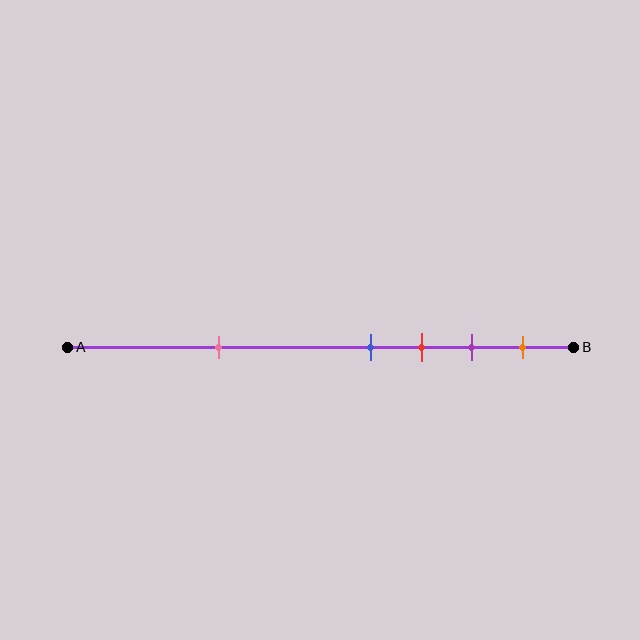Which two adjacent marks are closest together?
The blue and red marks are the closest adjacent pair.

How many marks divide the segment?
There are 5 marks dividing the segment.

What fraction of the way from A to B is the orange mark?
The orange mark is approximately 90% (0.9) of the way from A to B.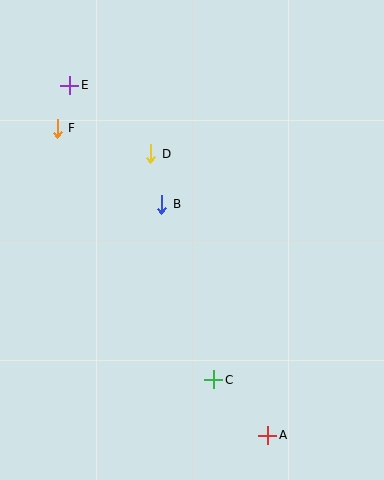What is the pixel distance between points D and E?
The distance between D and E is 106 pixels.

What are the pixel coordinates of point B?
Point B is at (162, 204).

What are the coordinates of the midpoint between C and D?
The midpoint between C and D is at (182, 267).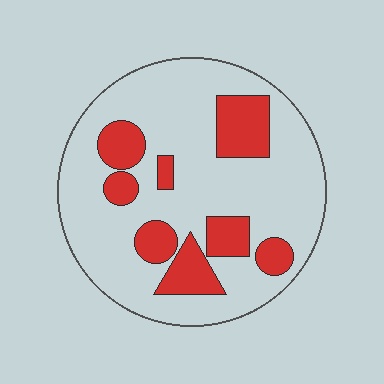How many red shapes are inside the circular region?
8.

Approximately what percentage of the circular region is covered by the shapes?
Approximately 25%.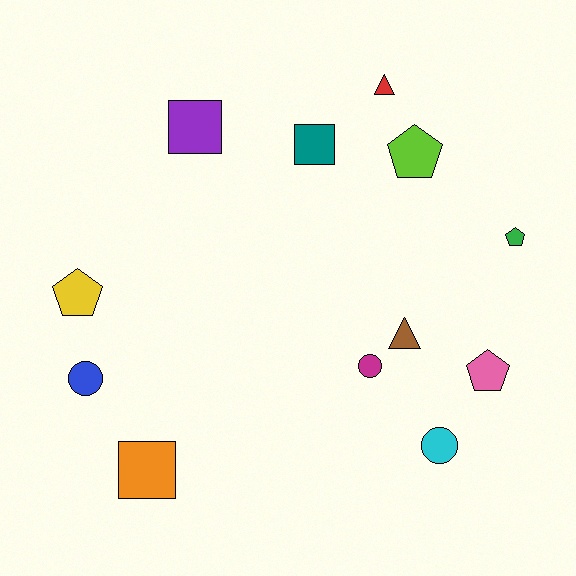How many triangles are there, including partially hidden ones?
There are 2 triangles.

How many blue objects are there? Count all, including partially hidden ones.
There is 1 blue object.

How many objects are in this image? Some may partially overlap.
There are 12 objects.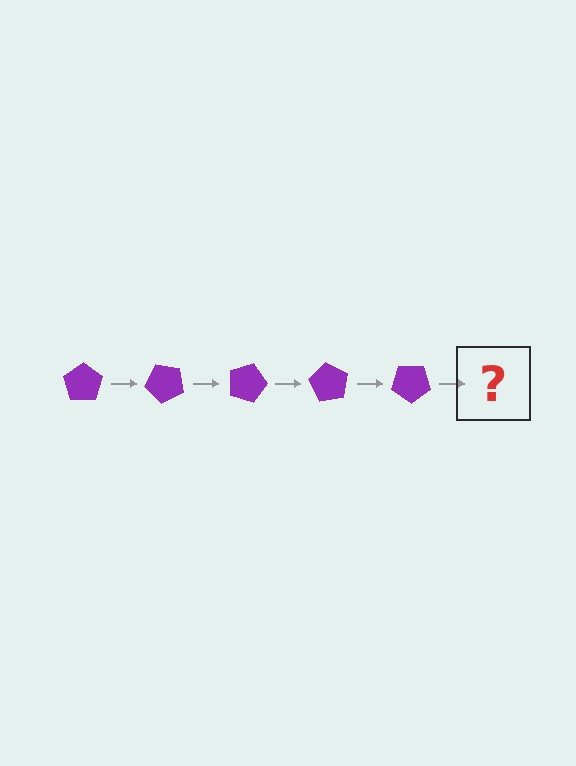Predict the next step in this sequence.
The next step is a purple pentagon rotated 225 degrees.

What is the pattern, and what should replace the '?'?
The pattern is that the pentagon rotates 45 degrees each step. The '?' should be a purple pentagon rotated 225 degrees.